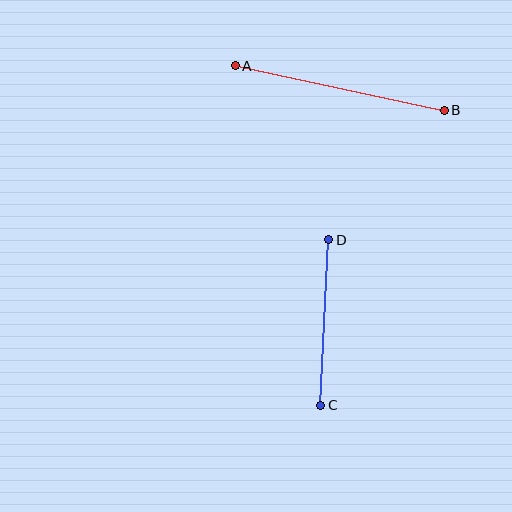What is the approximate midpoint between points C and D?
The midpoint is at approximately (325, 323) pixels.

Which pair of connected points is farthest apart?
Points A and B are farthest apart.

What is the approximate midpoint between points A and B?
The midpoint is at approximately (340, 88) pixels.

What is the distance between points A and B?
The distance is approximately 214 pixels.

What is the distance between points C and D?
The distance is approximately 166 pixels.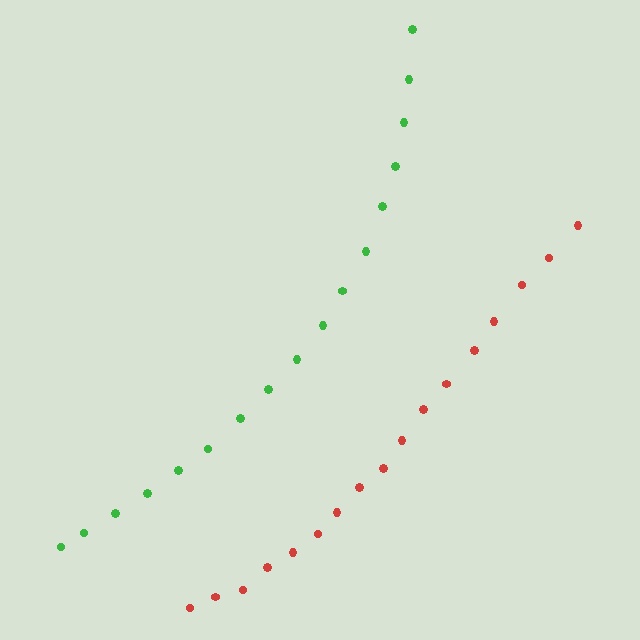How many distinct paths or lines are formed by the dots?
There are 2 distinct paths.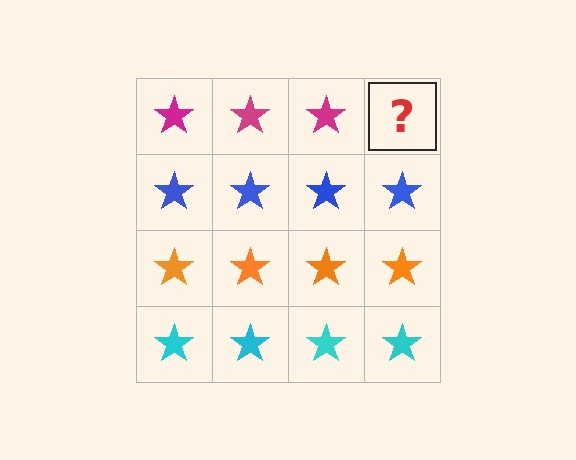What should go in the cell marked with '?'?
The missing cell should contain a magenta star.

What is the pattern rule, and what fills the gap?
The rule is that each row has a consistent color. The gap should be filled with a magenta star.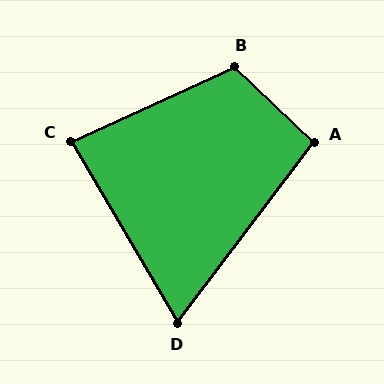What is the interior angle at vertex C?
Approximately 84 degrees (acute).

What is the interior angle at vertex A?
Approximately 96 degrees (obtuse).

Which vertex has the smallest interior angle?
D, at approximately 68 degrees.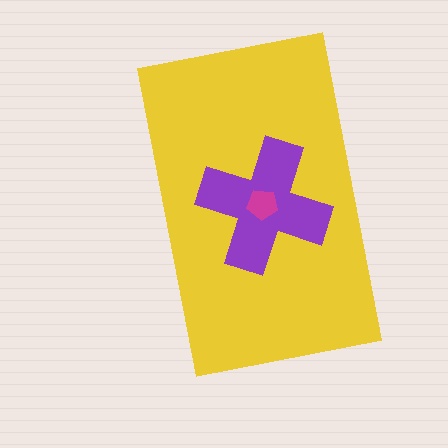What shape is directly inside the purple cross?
The magenta pentagon.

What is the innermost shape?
The magenta pentagon.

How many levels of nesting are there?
3.